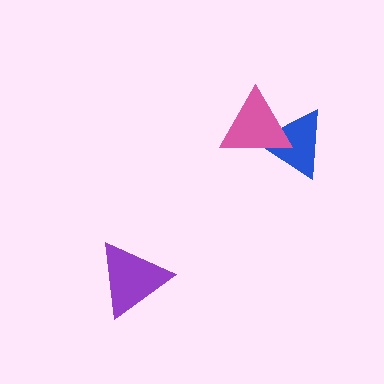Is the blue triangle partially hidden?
Yes, it is partially covered by another shape.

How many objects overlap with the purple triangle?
0 objects overlap with the purple triangle.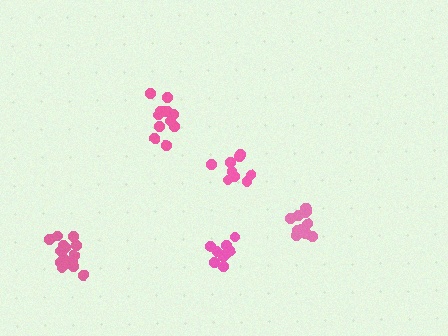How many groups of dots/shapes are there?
There are 5 groups.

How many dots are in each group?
Group 1: 9 dots, Group 2: 9 dots, Group 3: 15 dots, Group 4: 12 dots, Group 5: 12 dots (57 total).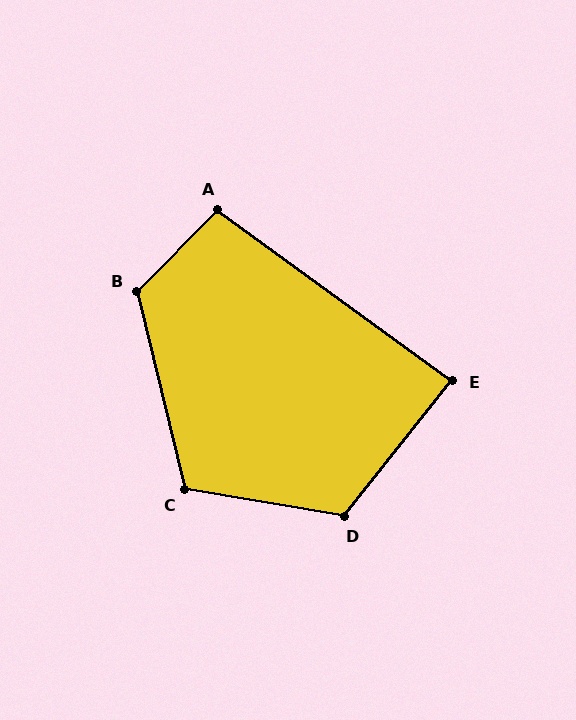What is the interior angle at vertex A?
Approximately 99 degrees (obtuse).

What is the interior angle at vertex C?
Approximately 113 degrees (obtuse).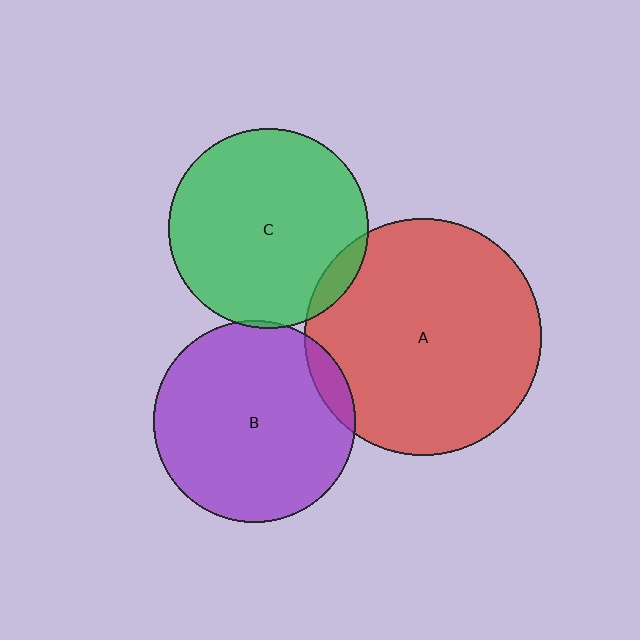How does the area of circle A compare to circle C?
Approximately 1.4 times.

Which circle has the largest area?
Circle A (red).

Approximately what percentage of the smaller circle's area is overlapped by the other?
Approximately 5%.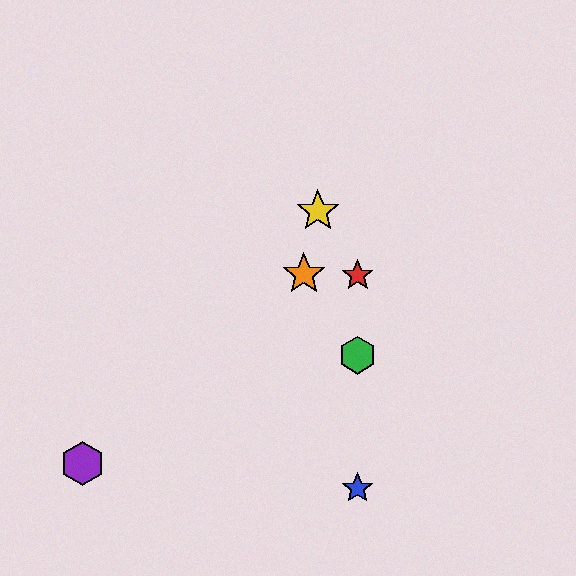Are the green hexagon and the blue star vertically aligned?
Yes, both are at x≈358.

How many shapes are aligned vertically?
3 shapes (the red star, the blue star, the green hexagon) are aligned vertically.